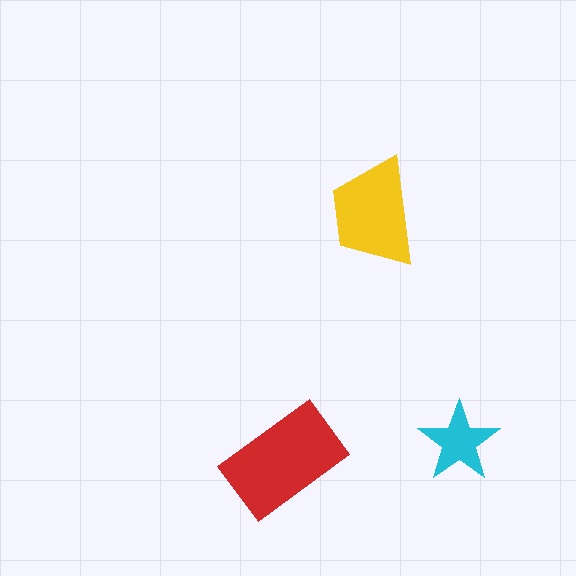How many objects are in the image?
There are 3 objects in the image.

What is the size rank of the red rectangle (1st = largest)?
1st.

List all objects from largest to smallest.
The red rectangle, the yellow trapezoid, the cyan star.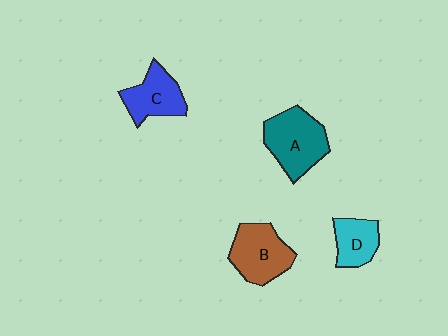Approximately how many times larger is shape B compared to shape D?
Approximately 1.5 times.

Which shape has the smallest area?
Shape D (cyan).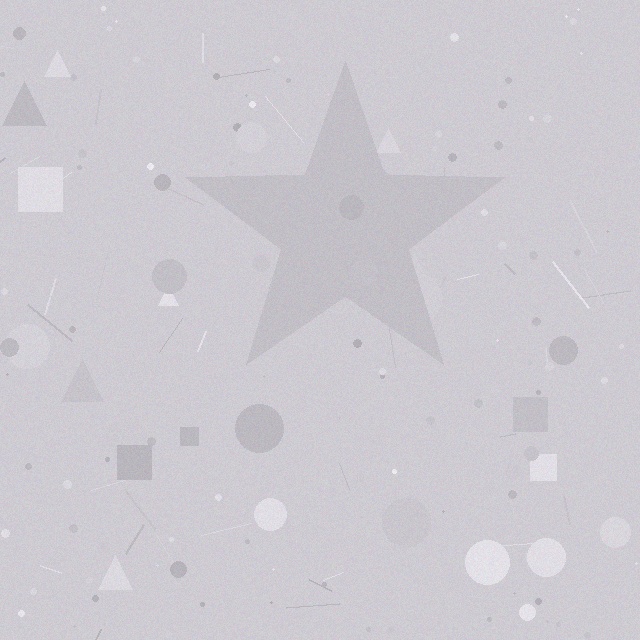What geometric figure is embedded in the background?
A star is embedded in the background.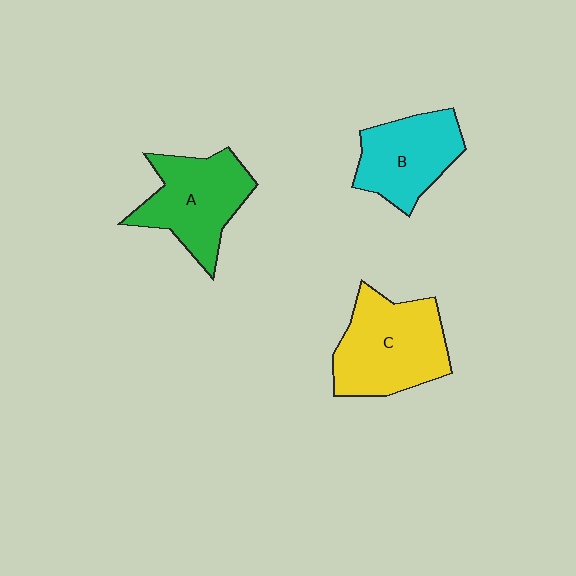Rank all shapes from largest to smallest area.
From largest to smallest: C (yellow), A (green), B (cyan).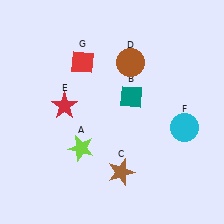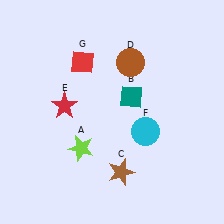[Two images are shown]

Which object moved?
The cyan circle (F) moved left.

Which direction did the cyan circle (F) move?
The cyan circle (F) moved left.